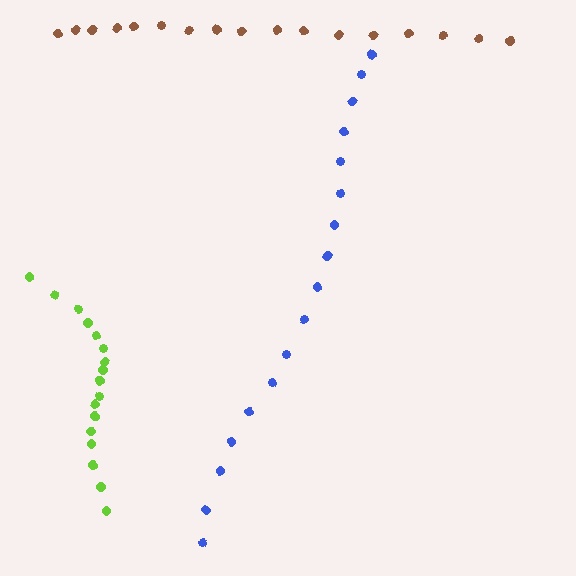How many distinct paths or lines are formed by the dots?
There are 3 distinct paths.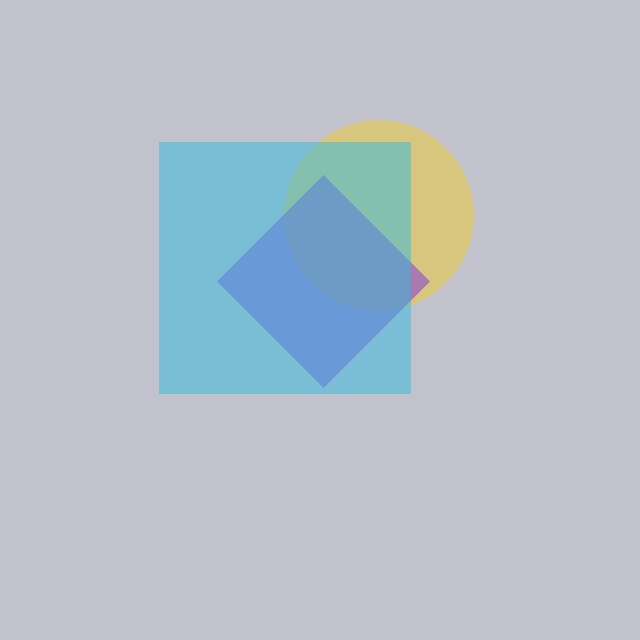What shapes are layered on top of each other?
The layered shapes are: a yellow circle, a purple diamond, a cyan square.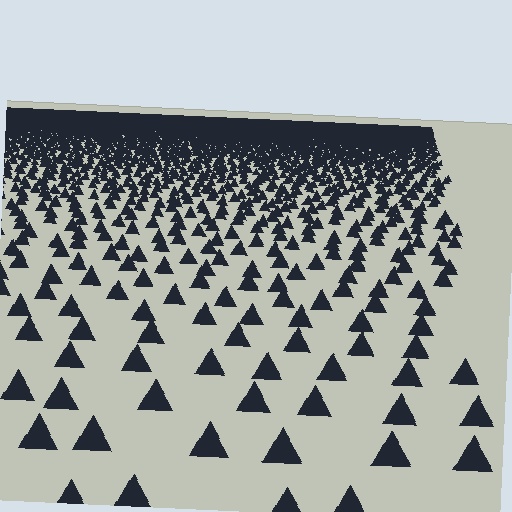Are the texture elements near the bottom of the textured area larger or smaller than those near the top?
Larger. Near the bottom, elements are closer to the viewer and appear at a bigger on-screen size.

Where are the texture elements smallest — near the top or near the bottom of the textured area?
Near the top.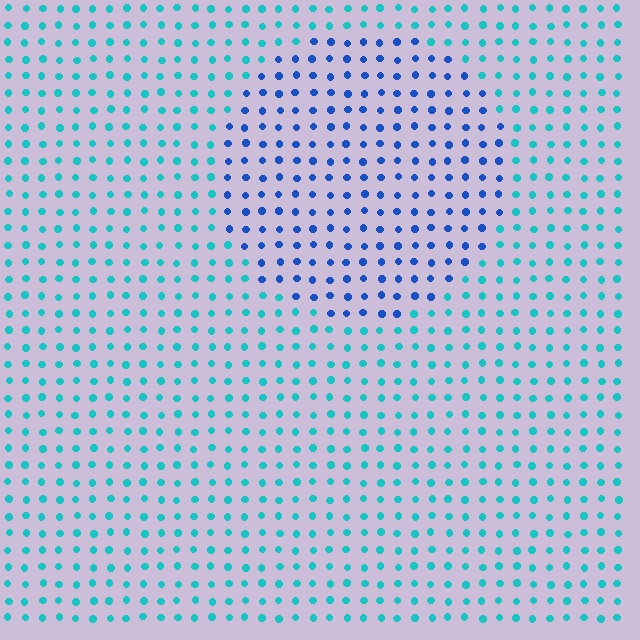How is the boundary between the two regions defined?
The boundary is defined purely by a slight shift in hue (about 41 degrees). Spacing, size, and orientation are identical on both sides.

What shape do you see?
I see a circle.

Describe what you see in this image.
The image is filled with small cyan elements in a uniform arrangement. A circle-shaped region is visible where the elements are tinted to a slightly different hue, forming a subtle color boundary.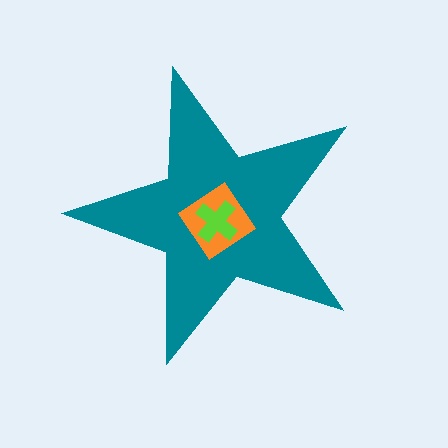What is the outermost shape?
The teal star.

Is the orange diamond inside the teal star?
Yes.